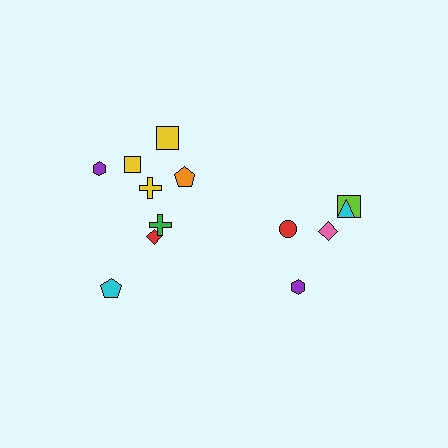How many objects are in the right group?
There are 5 objects.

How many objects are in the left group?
There are 8 objects.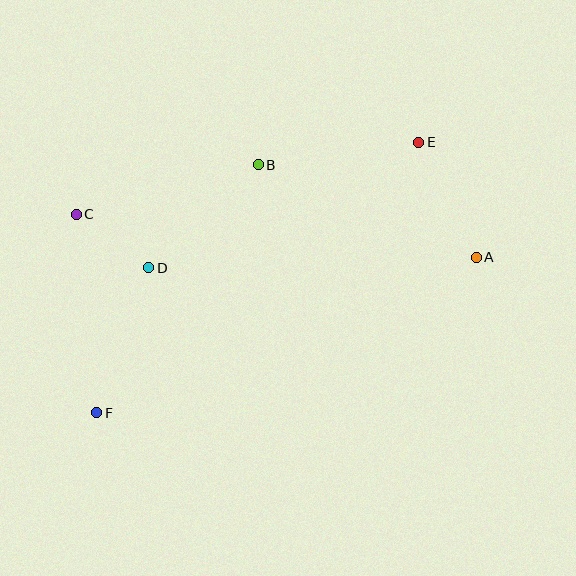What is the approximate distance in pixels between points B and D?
The distance between B and D is approximately 150 pixels.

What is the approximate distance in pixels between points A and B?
The distance between A and B is approximately 237 pixels.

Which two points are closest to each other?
Points C and D are closest to each other.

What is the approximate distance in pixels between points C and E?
The distance between C and E is approximately 350 pixels.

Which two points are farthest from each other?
Points E and F are farthest from each other.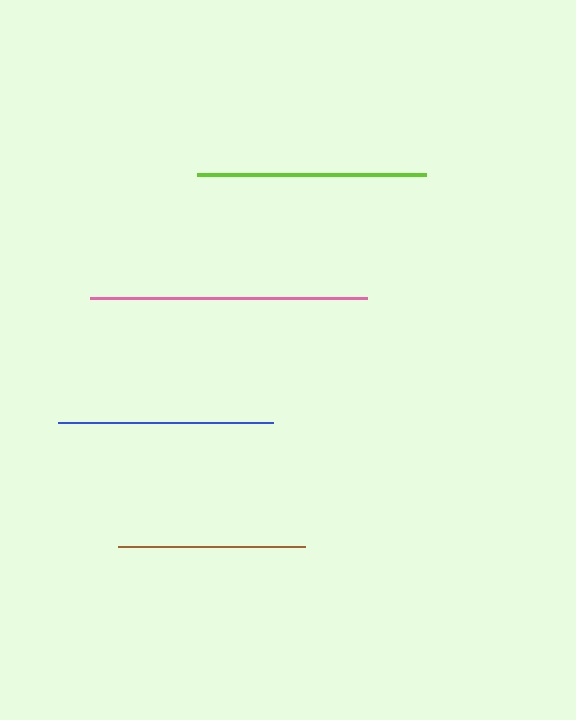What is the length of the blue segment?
The blue segment is approximately 215 pixels long.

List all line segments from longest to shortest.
From longest to shortest: pink, lime, blue, brown.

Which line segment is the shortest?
The brown line is the shortest at approximately 187 pixels.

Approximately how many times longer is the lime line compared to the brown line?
The lime line is approximately 1.2 times the length of the brown line.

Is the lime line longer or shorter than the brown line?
The lime line is longer than the brown line.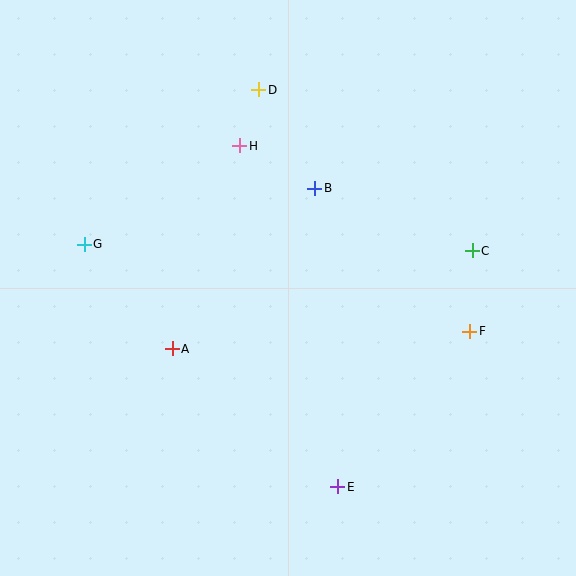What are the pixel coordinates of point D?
Point D is at (259, 90).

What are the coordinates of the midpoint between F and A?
The midpoint between F and A is at (321, 340).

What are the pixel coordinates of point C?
Point C is at (472, 251).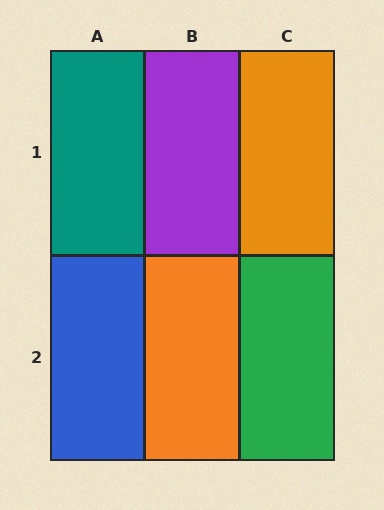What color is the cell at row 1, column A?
Teal.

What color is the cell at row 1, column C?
Orange.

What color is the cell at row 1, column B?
Purple.